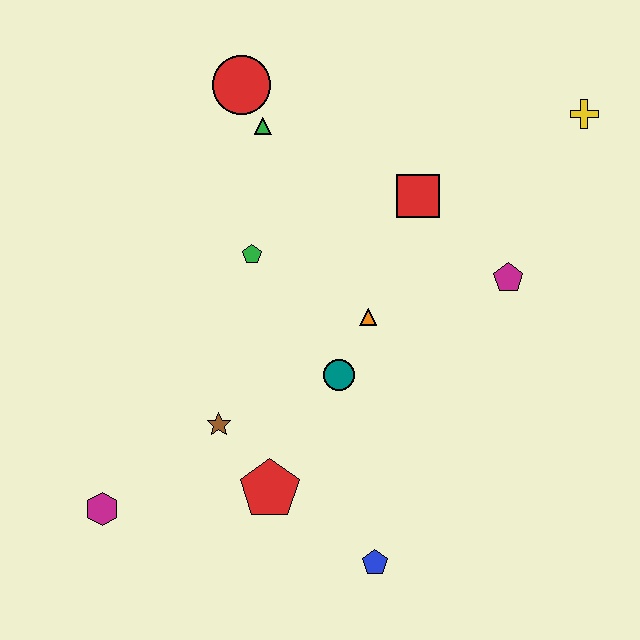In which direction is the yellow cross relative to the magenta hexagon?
The yellow cross is to the right of the magenta hexagon.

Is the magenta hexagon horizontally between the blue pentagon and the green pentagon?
No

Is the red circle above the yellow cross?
Yes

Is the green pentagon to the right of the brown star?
Yes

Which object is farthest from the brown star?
The yellow cross is farthest from the brown star.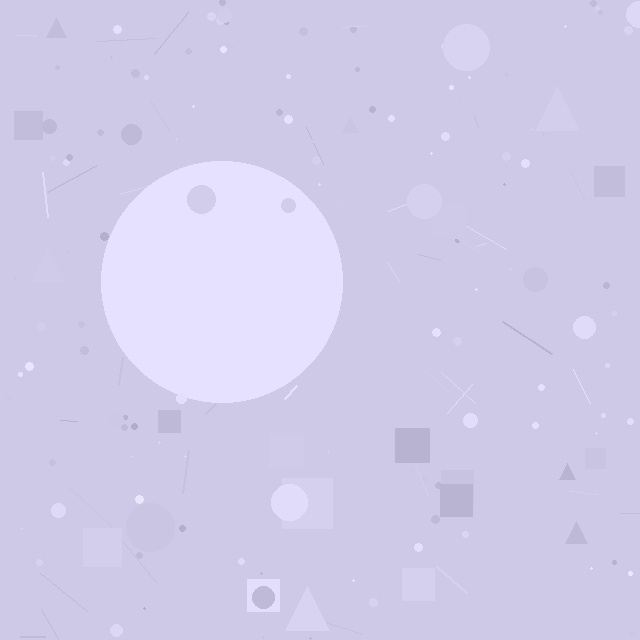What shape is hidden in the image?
A circle is hidden in the image.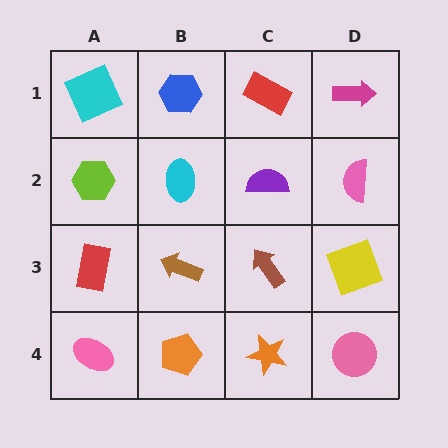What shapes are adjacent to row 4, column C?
A brown arrow (row 3, column C), an orange pentagon (row 4, column B), a pink circle (row 4, column D).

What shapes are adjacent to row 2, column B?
A blue hexagon (row 1, column B), a brown arrow (row 3, column B), a lime hexagon (row 2, column A), a purple semicircle (row 2, column C).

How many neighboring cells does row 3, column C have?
4.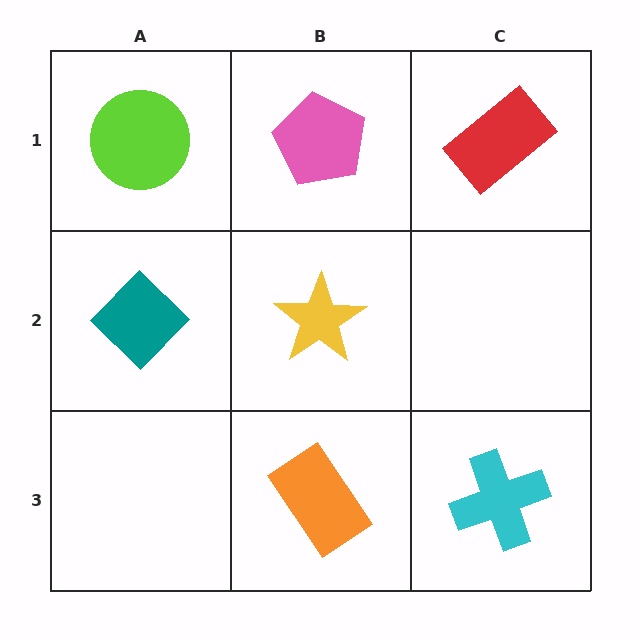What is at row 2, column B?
A yellow star.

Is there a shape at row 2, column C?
No, that cell is empty.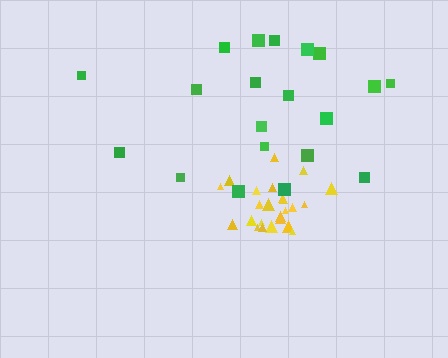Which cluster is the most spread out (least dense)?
Green.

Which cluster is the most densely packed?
Yellow.